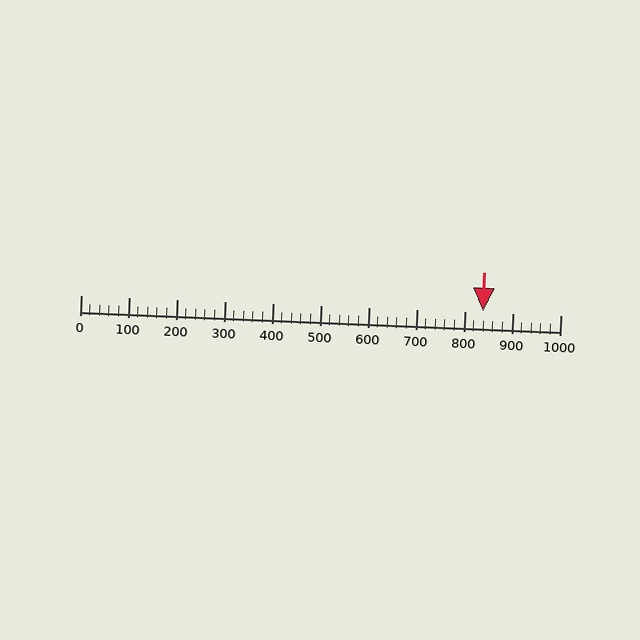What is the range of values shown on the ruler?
The ruler shows values from 0 to 1000.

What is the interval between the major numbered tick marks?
The major tick marks are spaced 100 units apart.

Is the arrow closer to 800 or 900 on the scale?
The arrow is closer to 800.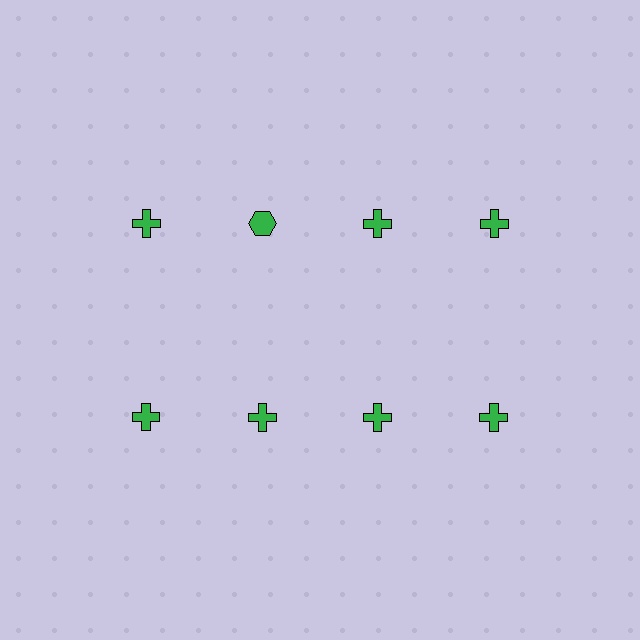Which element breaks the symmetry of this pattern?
The green hexagon in the top row, second from left column breaks the symmetry. All other shapes are green crosses.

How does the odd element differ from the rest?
It has a different shape: hexagon instead of cross.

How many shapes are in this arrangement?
There are 8 shapes arranged in a grid pattern.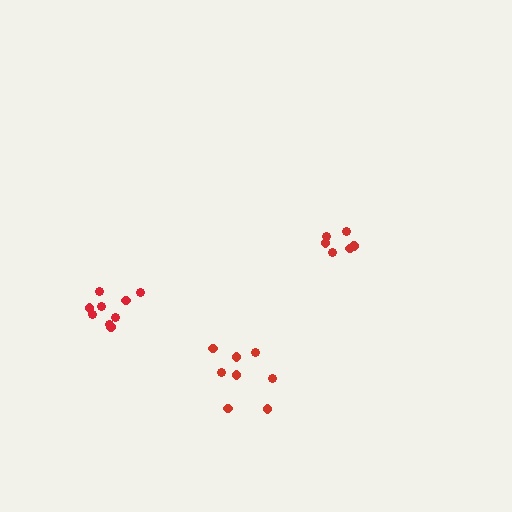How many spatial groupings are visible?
There are 3 spatial groupings.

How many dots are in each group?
Group 1: 6 dots, Group 2: 9 dots, Group 3: 8 dots (23 total).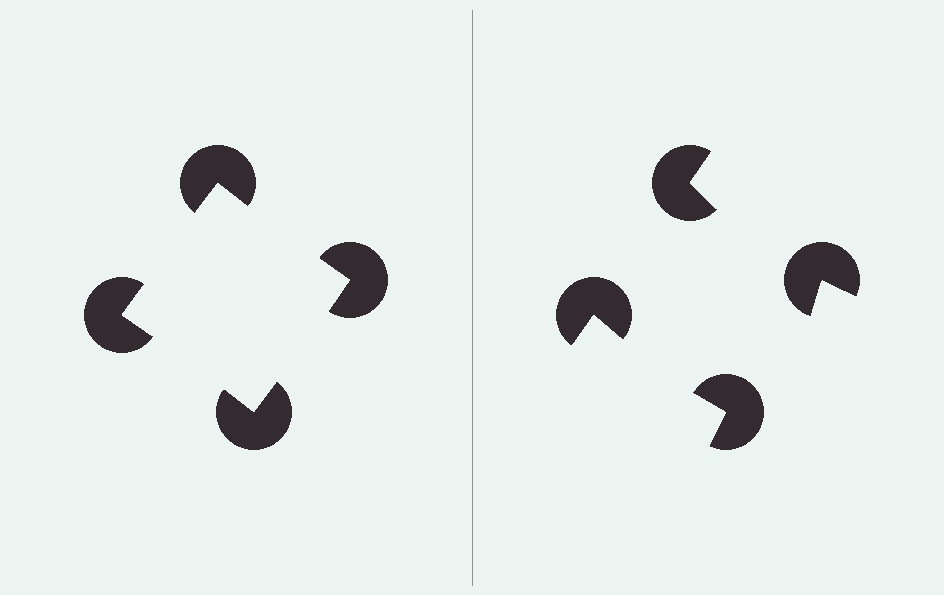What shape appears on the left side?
An illusory square.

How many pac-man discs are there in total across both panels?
8 — 4 on each side.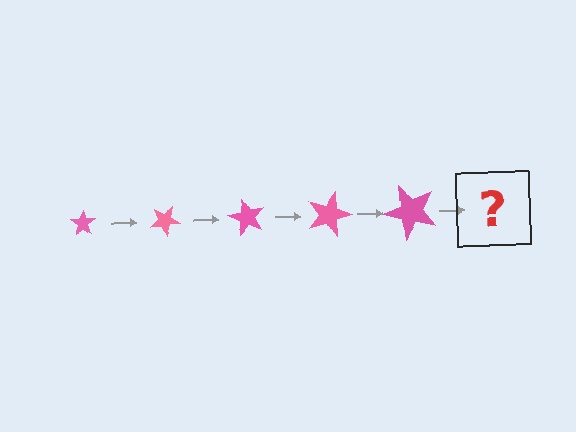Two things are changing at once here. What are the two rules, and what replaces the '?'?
The two rules are that the star grows larger each step and it rotates 30 degrees each step. The '?' should be a star, larger than the previous one and rotated 150 degrees from the start.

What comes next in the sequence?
The next element should be a star, larger than the previous one and rotated 150 degrees from the start.